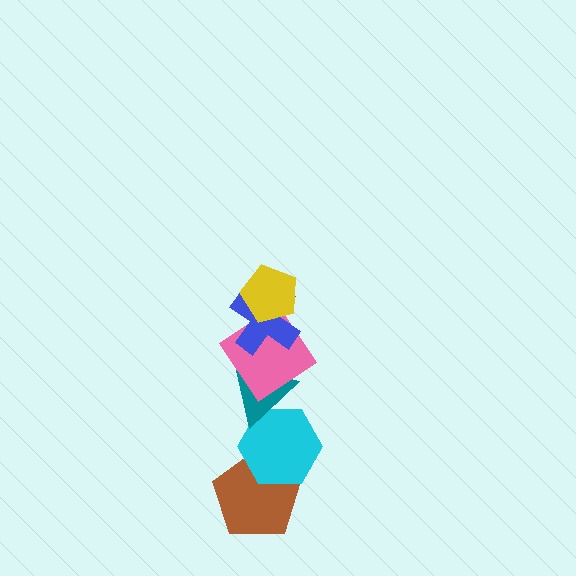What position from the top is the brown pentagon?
The brown pentagon is 6th from the top.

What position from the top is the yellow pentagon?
The yellow pentagon is 1st from the top.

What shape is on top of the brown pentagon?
The cyan hexagon is on top of the brown pentagon.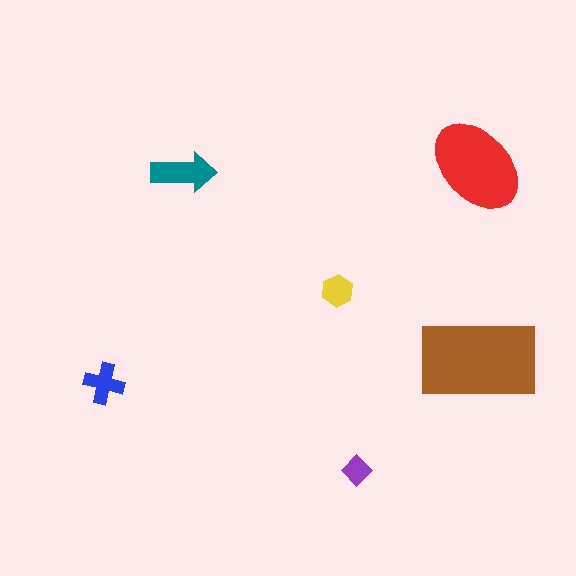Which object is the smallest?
The purple diamond.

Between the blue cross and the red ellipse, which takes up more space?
The red ellipse.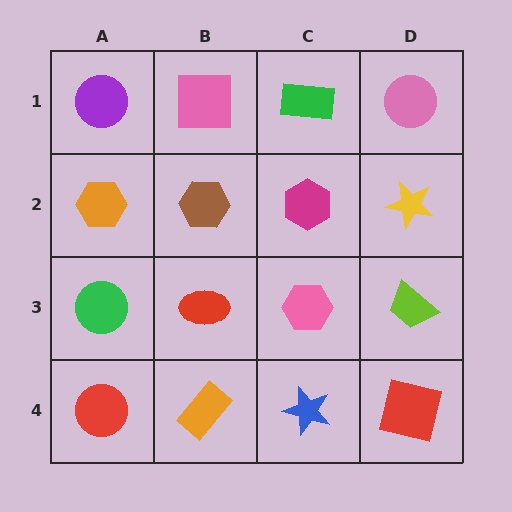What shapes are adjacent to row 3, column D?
A yellow star (row 2, column D), a red square (row 4, column D), a pink hexagon (row 3, column C).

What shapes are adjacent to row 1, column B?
A brown hexagon (row 2, column B), a purple circle (row 1, column A), a green rectangle (row 1, column C).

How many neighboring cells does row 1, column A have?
2.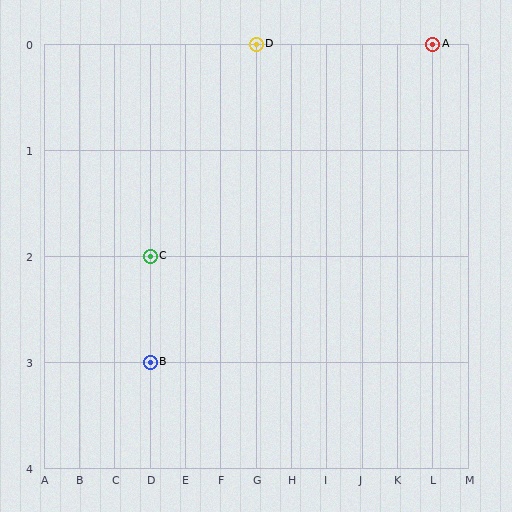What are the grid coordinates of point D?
Point D is at grid coordinates (G, 0).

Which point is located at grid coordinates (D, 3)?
Point B is at (D, 3).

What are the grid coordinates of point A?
Point A is at grid coordinates (L, 0).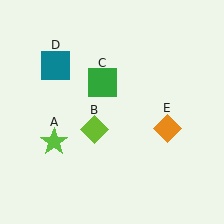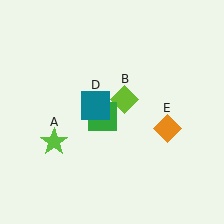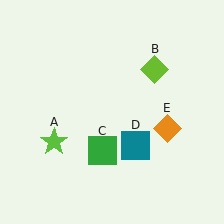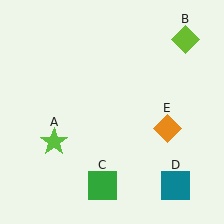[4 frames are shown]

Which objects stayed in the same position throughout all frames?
Lime star (object A) and orange diamond (object E) remained stationary.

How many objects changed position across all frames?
3 objects changed position: lime diamond (object B), green square (object C), teal square (object D).